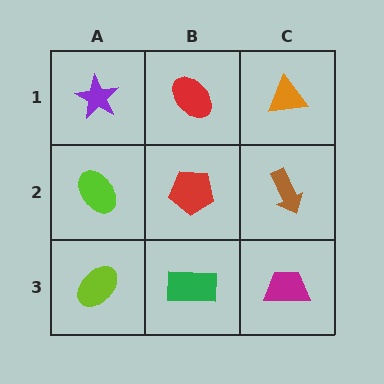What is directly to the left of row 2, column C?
A red pentagon.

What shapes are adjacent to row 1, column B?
A red pentagon (row 2, column B), a purple star (row 1, column A), an orange triangle (row 1, column C).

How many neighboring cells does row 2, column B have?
4.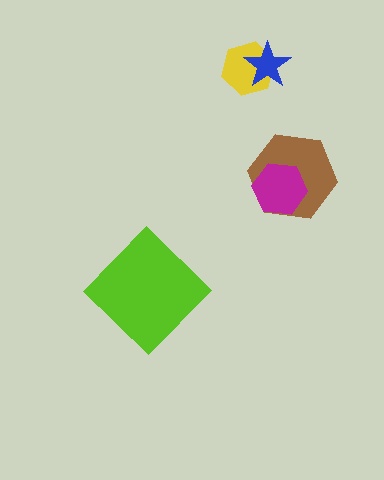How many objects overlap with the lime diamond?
0 objects overlap with the lime diamond.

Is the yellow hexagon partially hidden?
Yes, it is partially covered by another shape.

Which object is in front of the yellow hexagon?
The blue star is in front of the yellow hexagon.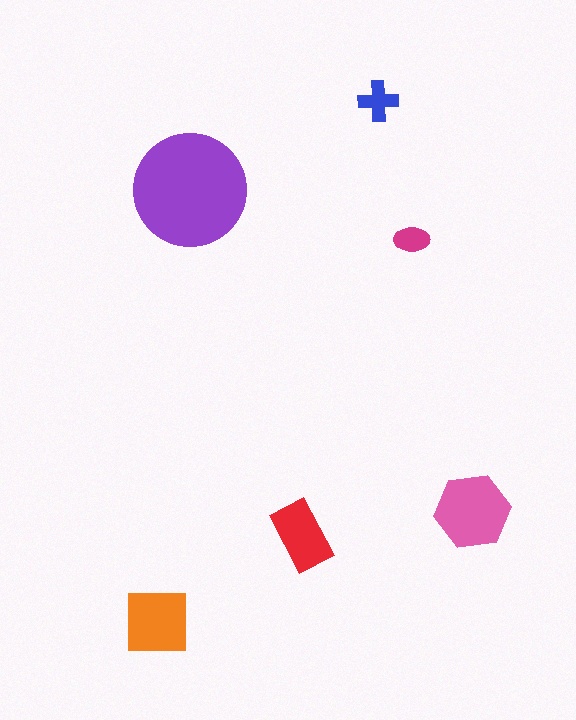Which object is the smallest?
The magenta ellipse.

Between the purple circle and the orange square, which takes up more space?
The purple circle.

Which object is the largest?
The purple circle.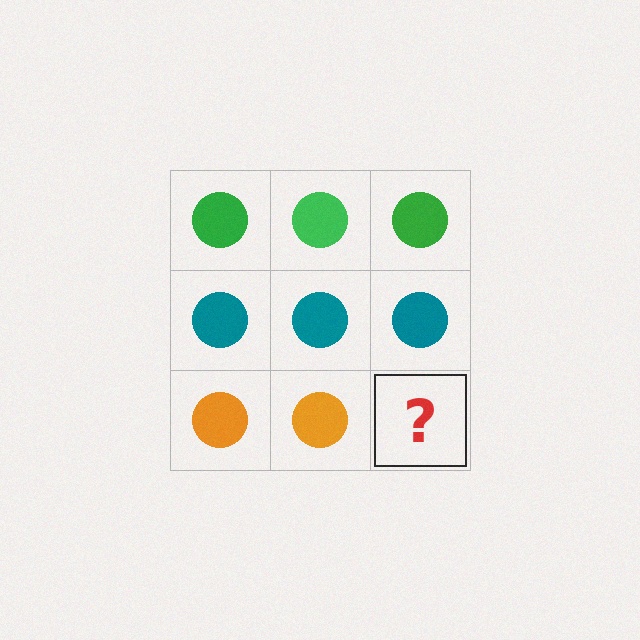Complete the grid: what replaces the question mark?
The question mark should be replaced with an orange circle.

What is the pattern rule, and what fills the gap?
The rule is that each row has a consistent color. The gap should be filled with an orange circle.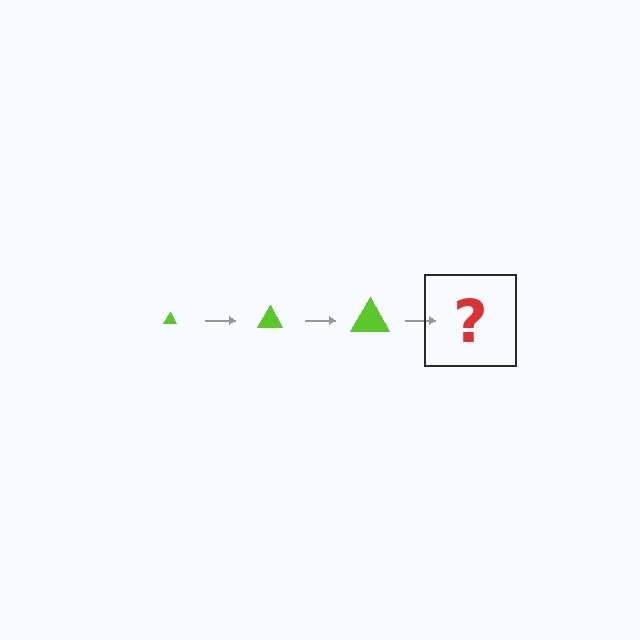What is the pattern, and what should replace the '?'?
The pattern is that the triangle gets progressively larger each step. The '?' should be a lime triangle, larger than the previous one.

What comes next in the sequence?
The next element should be a lime triangle, larger than the previous one.